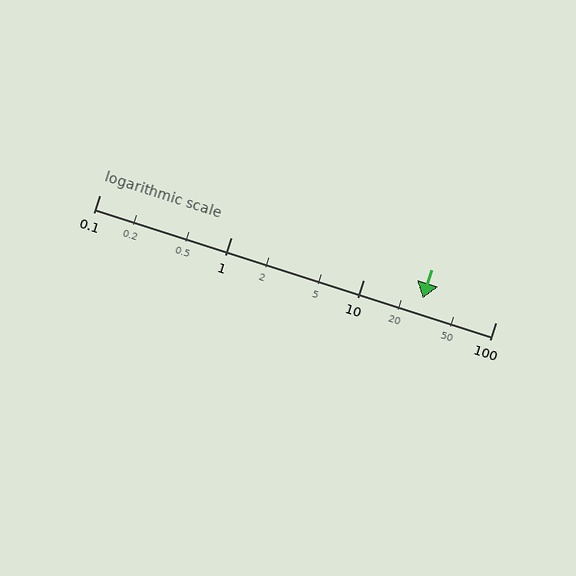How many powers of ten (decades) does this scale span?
The scale spans 3 decades, from 0.1 to 100.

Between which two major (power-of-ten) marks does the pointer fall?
The pointer is between 10 and 100.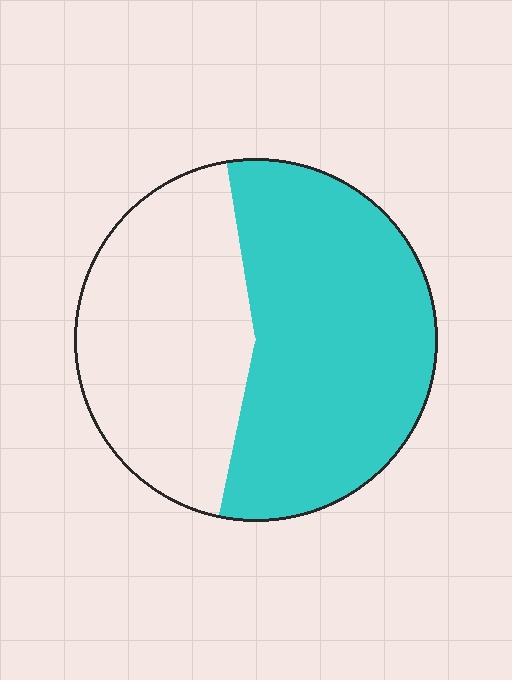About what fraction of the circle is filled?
About three fifths (3/5).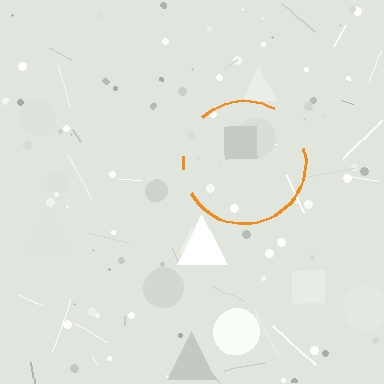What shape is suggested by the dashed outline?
The dashed outline suggests a circle.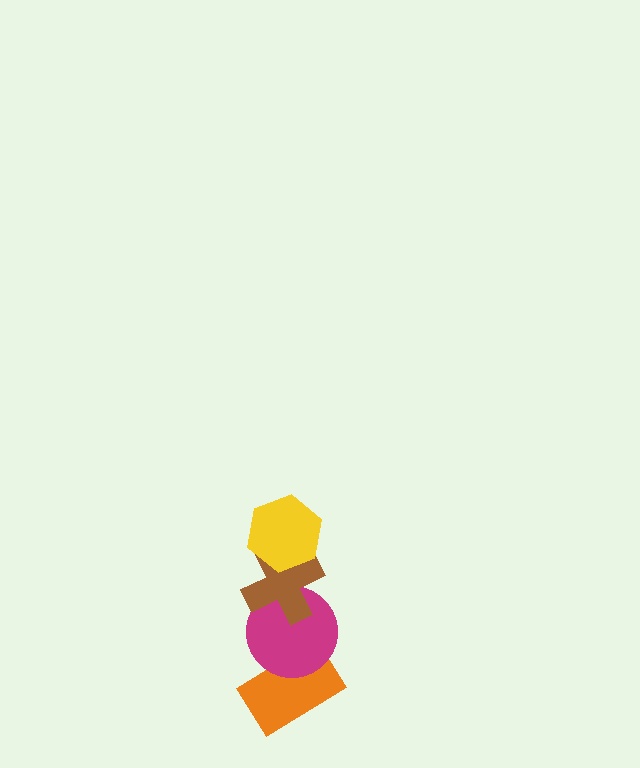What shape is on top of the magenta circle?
The brown cross is on top of the magenta circle.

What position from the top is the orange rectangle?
The orange rectangle is 4th from the top.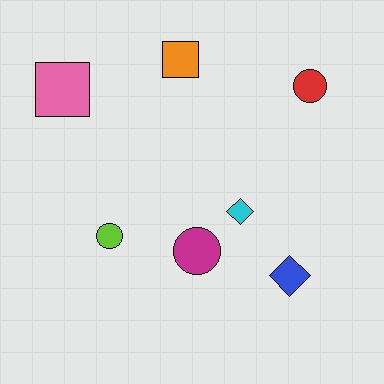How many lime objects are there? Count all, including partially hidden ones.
There is 1 lime object.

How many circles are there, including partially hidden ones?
There are 3 circles.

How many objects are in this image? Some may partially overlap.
There are 7 objects.